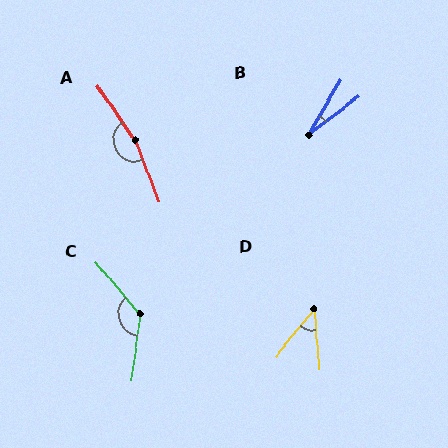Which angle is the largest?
A, at approximately 167 degrees.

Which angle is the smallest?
B, at approximately 23 degrees.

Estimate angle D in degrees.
Approximately 43 degrees.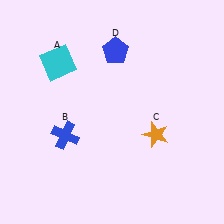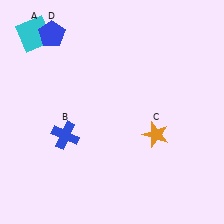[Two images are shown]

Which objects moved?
The objects that moved are: the cyan square (A), the blue pentagon (D).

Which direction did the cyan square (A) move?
The cyan square (A) moved up.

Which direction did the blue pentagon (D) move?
The blue pentagon (D) moved left.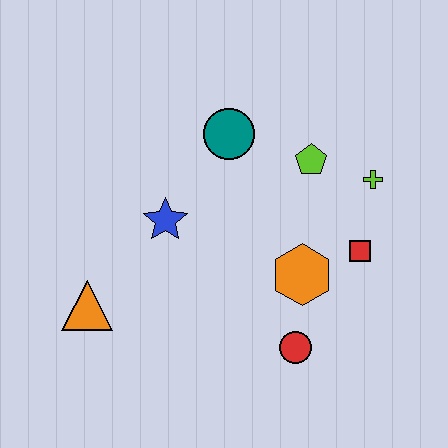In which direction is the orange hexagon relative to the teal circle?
The orange hexagon is below the teal circle.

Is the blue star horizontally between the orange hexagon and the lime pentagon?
No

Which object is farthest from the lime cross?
The orange triangle is farthest from the lime cross.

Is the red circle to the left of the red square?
Yes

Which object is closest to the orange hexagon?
The red square is closest to the orange hexagon.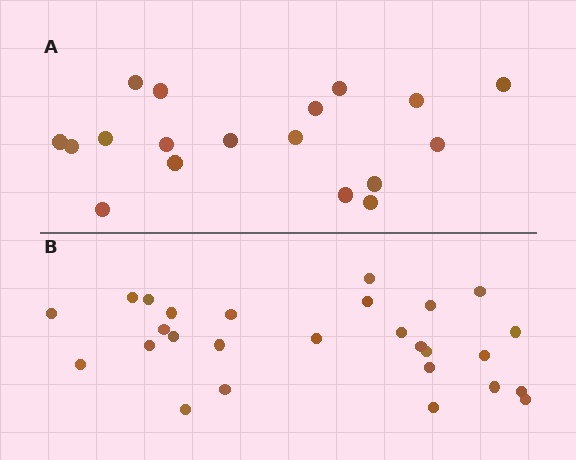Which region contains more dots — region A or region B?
Region B (the bottom region) has more dots.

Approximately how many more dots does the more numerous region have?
Region B has roughly 8 or so more dots than region A.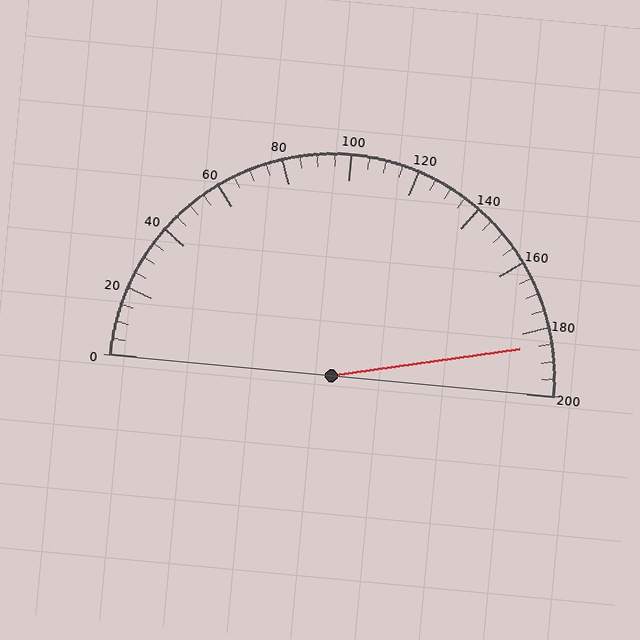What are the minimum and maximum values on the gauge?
The gauge ranges from 0 to 200.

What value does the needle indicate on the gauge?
The needle indicates approximately 185.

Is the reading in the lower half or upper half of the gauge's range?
The reading is in the upper half of the range (0 to 200).